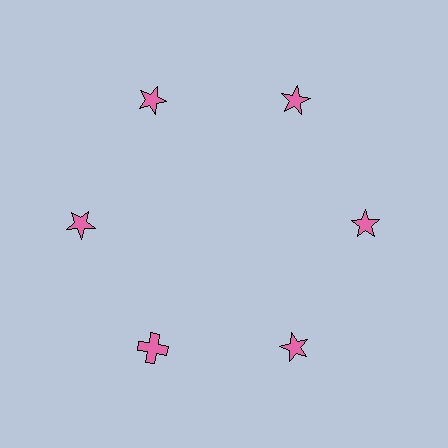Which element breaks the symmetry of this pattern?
The pink cross at roughly the 7 o'clock position breaks the symmetry. All other shapes are pink stars.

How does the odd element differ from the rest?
It has a different shape: cross instead of star.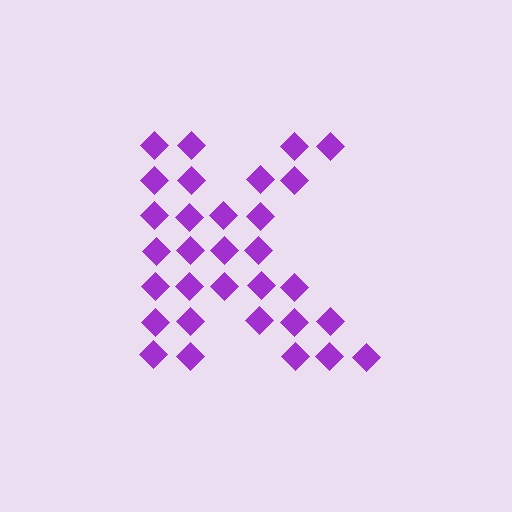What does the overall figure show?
The overall figure shows the letter K.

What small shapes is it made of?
It is made of small diamonds.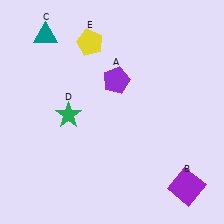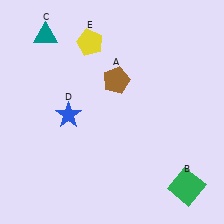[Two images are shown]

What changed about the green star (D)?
In Image 1, D is green. In Image 2, it changed to blue.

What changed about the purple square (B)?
In Image 1, B is purple. In Image 2, it changed to green.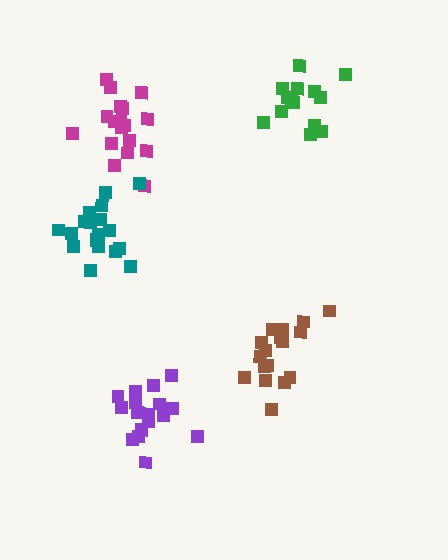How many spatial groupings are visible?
There are 5 spatial groupings.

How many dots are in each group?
Group 1: 17 dots, Group 2: 18 dots, Group 3: 14 dots, Group 4: 17 dots, Group 5: 20 dots (86 total).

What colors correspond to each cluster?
The clusters are colored: purple, magenta, green, brown, teal.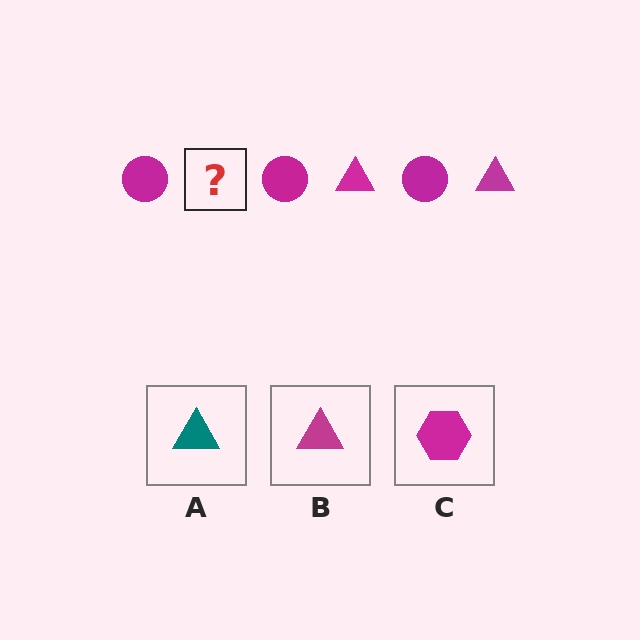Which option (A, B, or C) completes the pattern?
B.